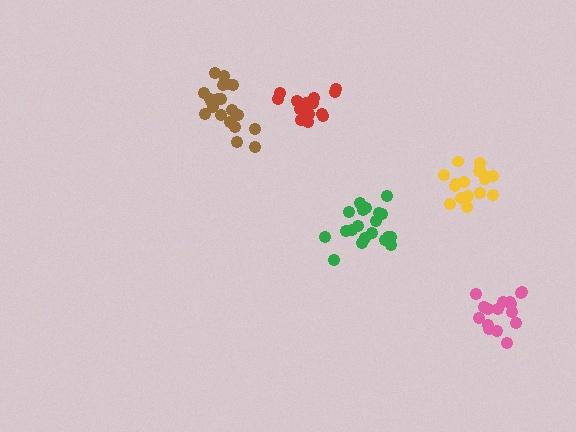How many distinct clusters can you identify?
There are 5 distinct clusters.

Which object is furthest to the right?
The pink cluster is rightmost.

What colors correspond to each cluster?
The clusters are colored: red, brown, yellow, pink, green.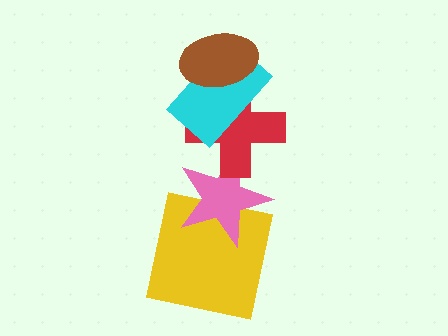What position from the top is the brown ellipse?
The brown ellipse is 1st from the top.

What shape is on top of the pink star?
The red cross is on top of the pink star.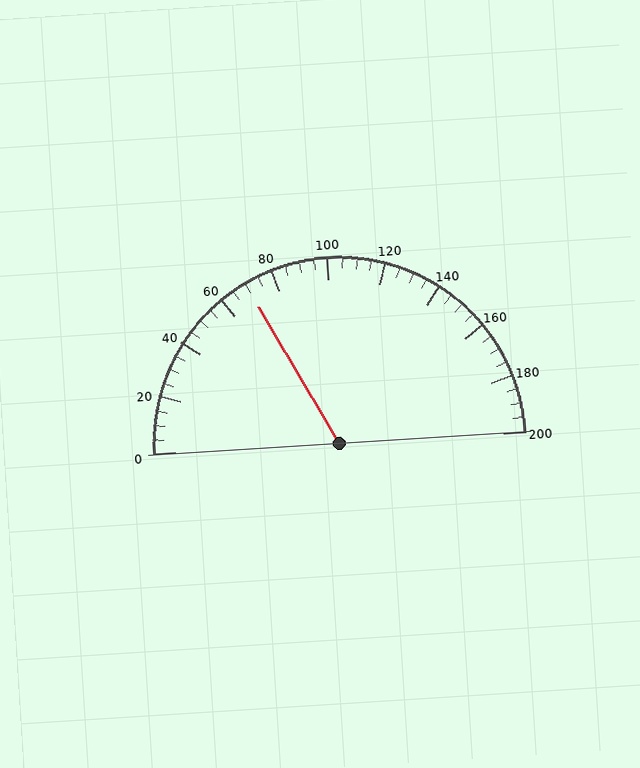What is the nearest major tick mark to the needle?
The nearest major tick mark is 80.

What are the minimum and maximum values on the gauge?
The gauge ranges from 0 to 200.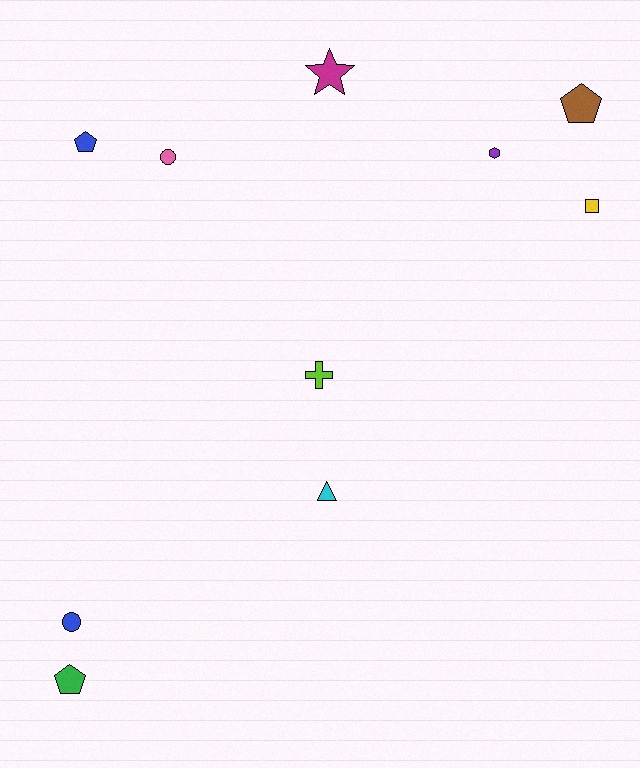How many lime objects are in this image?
There is 1 lime object.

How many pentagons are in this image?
There are 3 pentagons.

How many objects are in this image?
There are 10 objects.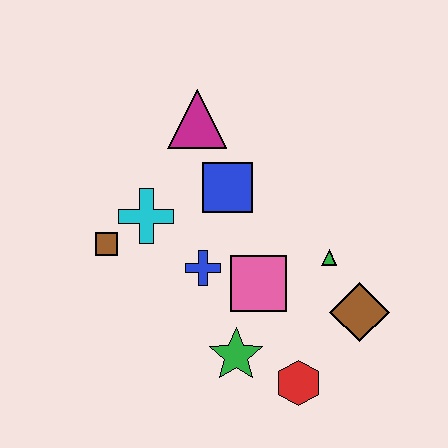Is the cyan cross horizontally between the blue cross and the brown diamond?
No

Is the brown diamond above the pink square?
No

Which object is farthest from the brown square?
The brown diamond is farthest from the brown square.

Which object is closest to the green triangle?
The brown diamond is closest to the green triangle.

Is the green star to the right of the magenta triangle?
Yes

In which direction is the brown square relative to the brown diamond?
The brown square is to the left of the brown diamond.